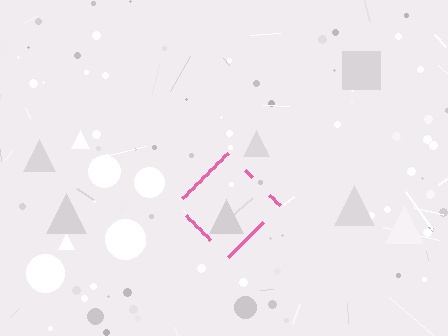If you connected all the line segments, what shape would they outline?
They would outline a diamond.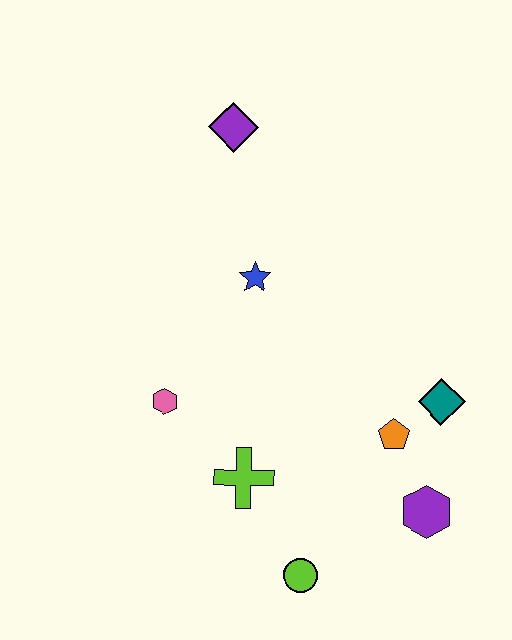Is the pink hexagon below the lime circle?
No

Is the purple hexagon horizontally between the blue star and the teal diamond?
Yes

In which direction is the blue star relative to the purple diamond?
The blue star is below the purple diamond.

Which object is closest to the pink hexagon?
The lime cross is closest to the pink hexagon.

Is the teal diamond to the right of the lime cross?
Yes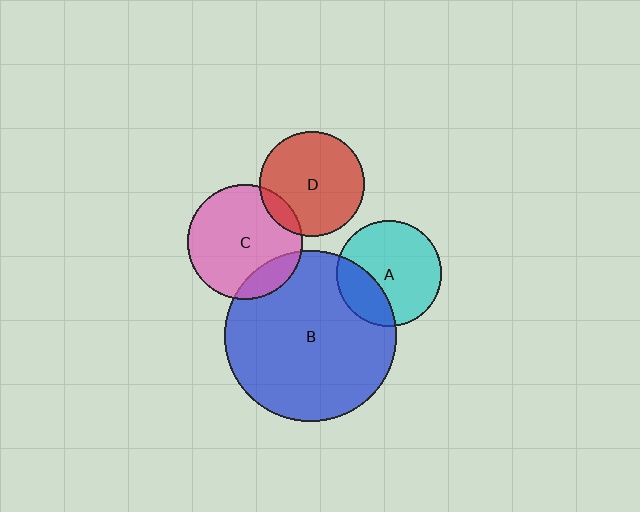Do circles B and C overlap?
Yes.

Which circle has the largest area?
Circle B (blue).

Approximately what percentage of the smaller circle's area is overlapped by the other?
Approximately 15%.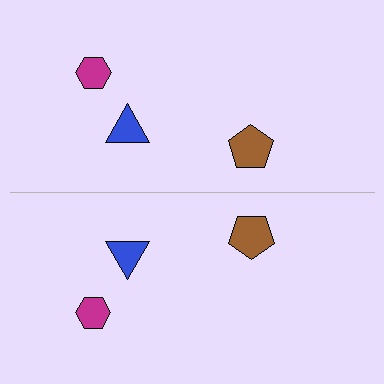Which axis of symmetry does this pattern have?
The pattern has a horizontal axis of symmetry running through the center of the image.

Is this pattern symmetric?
Yes, this pattern has bilateral (reflection) symmetry.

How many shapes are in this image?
There are 6 shapes in this image.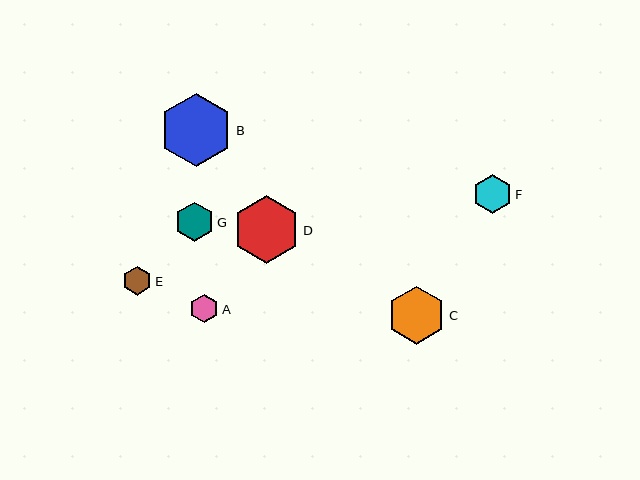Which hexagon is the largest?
Hexagon B is the largest with a size of approximately 73 pixels.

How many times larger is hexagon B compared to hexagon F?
Hexagon B is approximately 1.8 times the size of hexagon F.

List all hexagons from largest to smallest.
From largest to smallest: B, D, C, F, G, E, A.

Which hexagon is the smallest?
Hexagon A is the smallest with a size of approximately 29 pixels.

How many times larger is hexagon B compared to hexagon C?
Hexagon B is approximately 1.2 times the size of hexagon C.